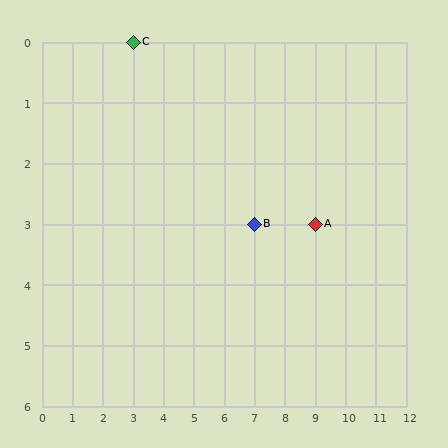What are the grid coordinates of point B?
Point B is at grid coordinates (7, 3).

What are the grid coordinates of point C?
Point C is at grid coordinates (3, 0).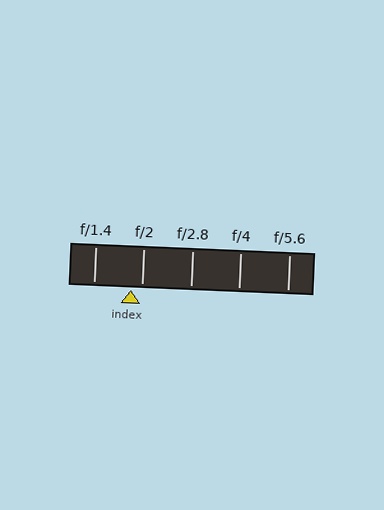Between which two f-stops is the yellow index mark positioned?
The index mark is between f/1.4 and f/2.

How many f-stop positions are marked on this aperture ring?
There are 5 f-stop positions marked.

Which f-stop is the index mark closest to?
The index mark is closest to f/2.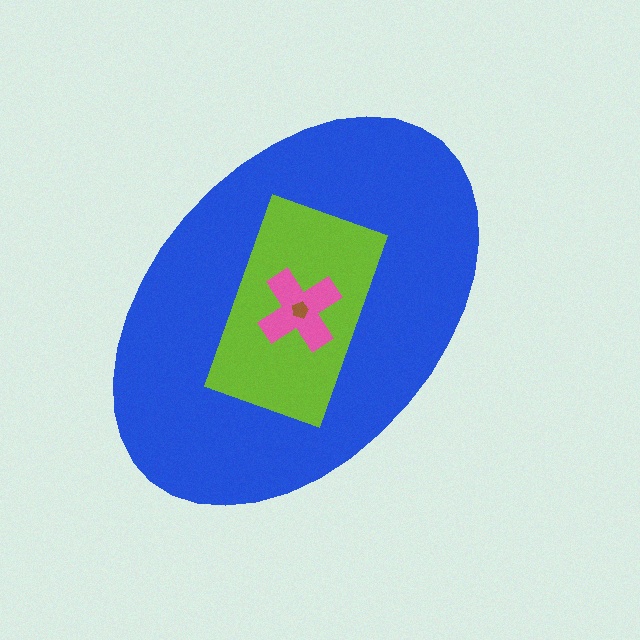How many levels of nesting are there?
4.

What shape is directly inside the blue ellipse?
The lime rectangle.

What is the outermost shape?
The blue ellipse.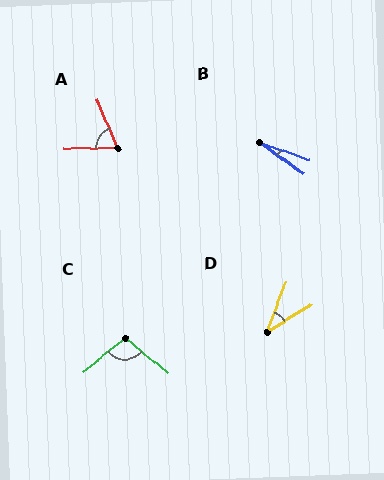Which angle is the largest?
C, at approximately 101 degrees.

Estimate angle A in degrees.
Approximately 67 degrees.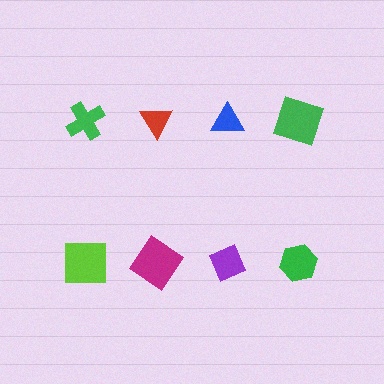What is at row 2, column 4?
A green hexagon.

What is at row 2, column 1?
A lime square.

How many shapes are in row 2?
4 shapes.